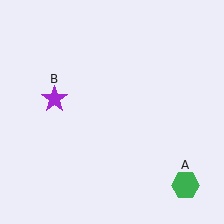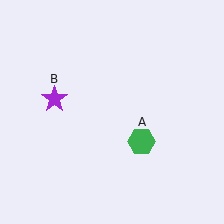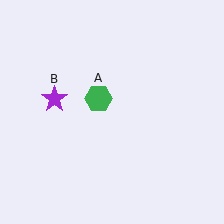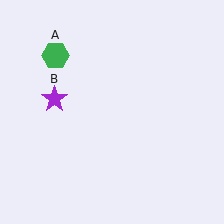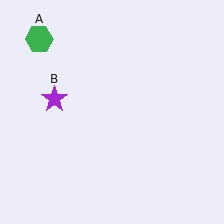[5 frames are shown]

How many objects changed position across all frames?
1 object changed position: green hexagon (object A).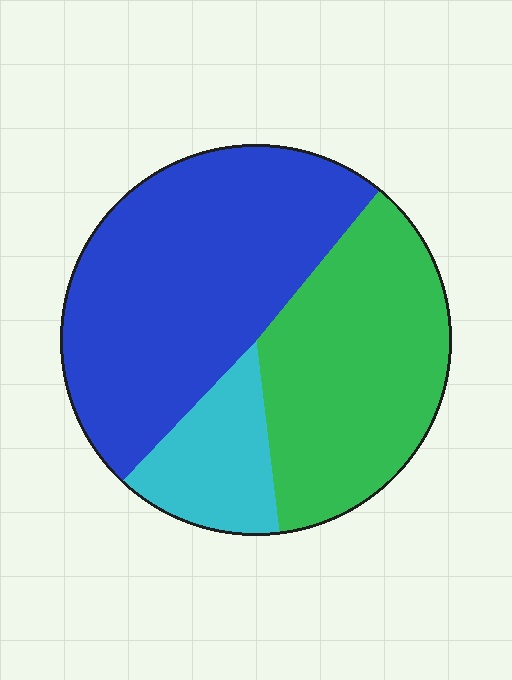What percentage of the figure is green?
Green takes up between a quarter and a half of the figure.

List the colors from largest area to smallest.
From largest to smallest: blue, green, cyan.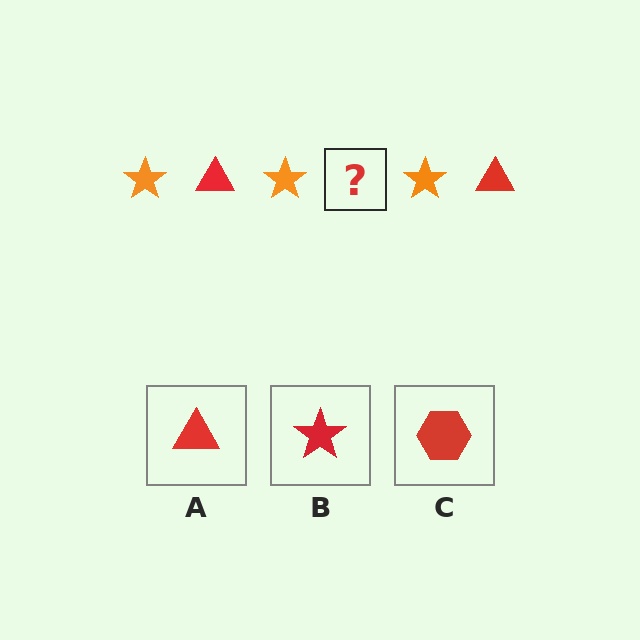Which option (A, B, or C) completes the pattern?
A.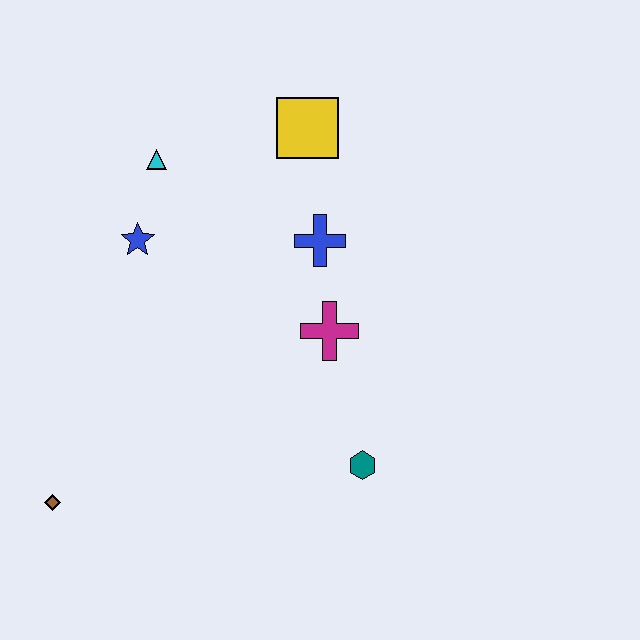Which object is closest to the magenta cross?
The blue cross is closest to the magenta cross.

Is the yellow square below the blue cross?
No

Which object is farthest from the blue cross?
The brown diamond is farthest from the blue cross.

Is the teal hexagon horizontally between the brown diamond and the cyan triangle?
No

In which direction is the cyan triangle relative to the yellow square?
The cyan triangle is to the left of the yellow square.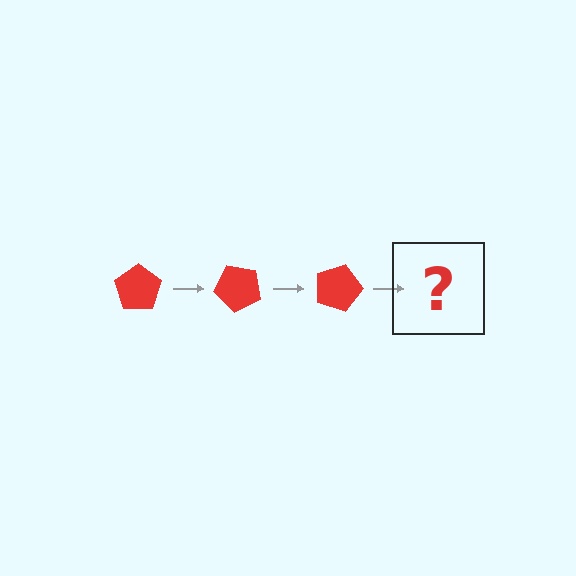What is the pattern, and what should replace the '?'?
The pattern is that the pentagon rotates 45 degrees each step. The '?' should be a red pentagon rotated 135 degrees.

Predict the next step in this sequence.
The next step is a red pentagon rotated 135 degrees.